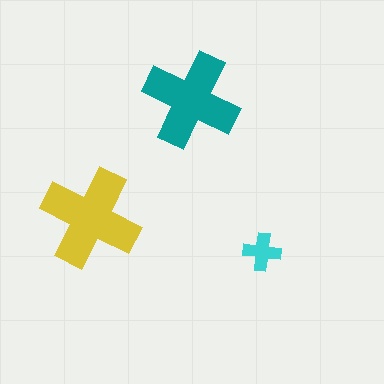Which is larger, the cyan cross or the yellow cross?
The yellow one.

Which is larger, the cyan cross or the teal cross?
The teal one.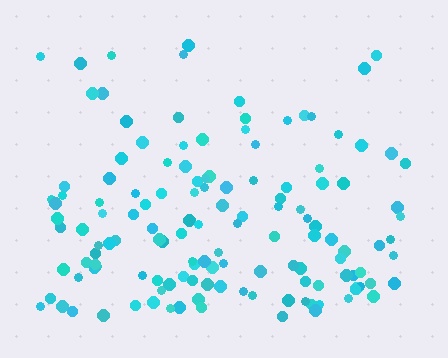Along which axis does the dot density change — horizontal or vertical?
Vertical.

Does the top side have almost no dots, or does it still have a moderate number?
Still a moderate number, just noticeably fewer than the bottom.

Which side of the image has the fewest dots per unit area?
The top.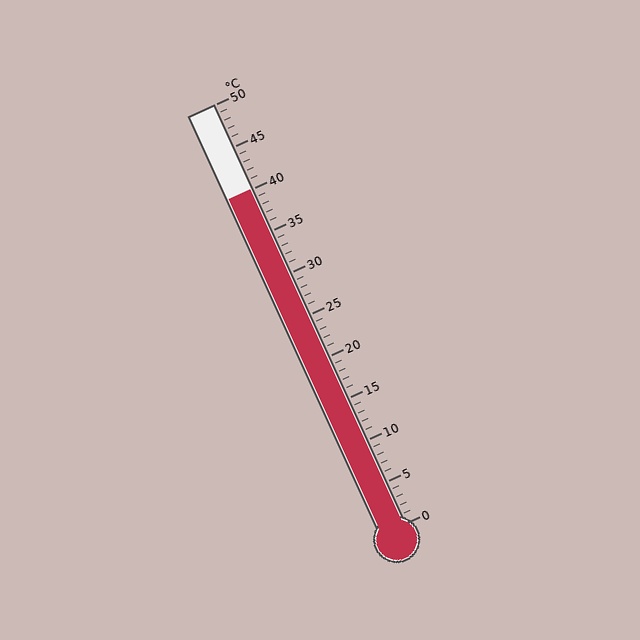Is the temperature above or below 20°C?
The temperature is above 20°C.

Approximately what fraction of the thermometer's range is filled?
The thermometer is filled to approximately 80% of its range.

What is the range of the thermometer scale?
The thermometer scale ranges from 0°C to 50°C.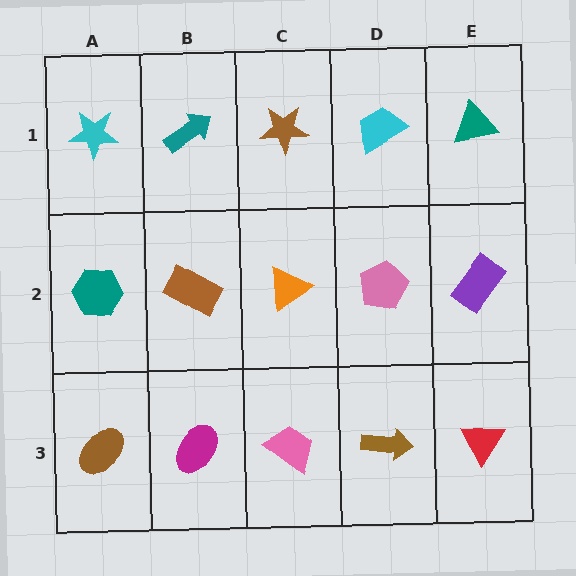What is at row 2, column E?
A purple rectangle.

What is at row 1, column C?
A brown star.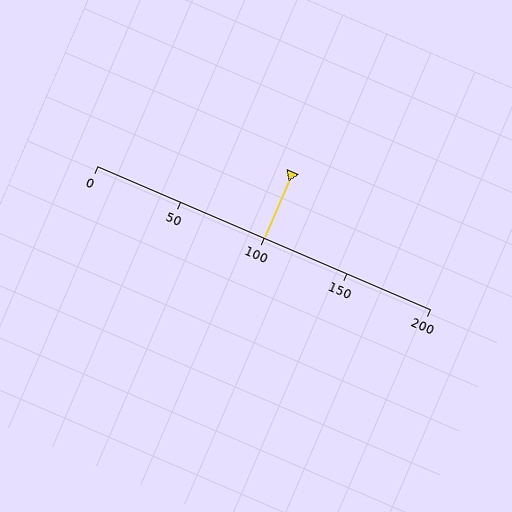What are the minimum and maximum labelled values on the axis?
The axis runs from 0 to 200.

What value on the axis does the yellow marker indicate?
The marker indicates approximately 100.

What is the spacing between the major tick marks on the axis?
The major ticks are spaced 50 apart.